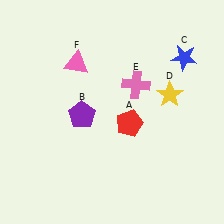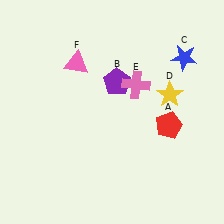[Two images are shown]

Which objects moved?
The objects that moved are: the red pentagon (A), the purple pentagon (B).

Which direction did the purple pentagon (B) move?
The purple pentagon (B) moved right.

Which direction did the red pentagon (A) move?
The red pentagon (A) moved right.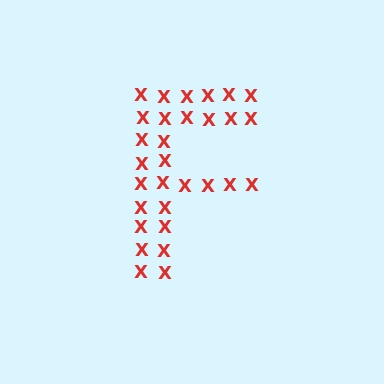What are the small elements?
The small elements are letter X's.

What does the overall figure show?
The overall figure shows the letter F.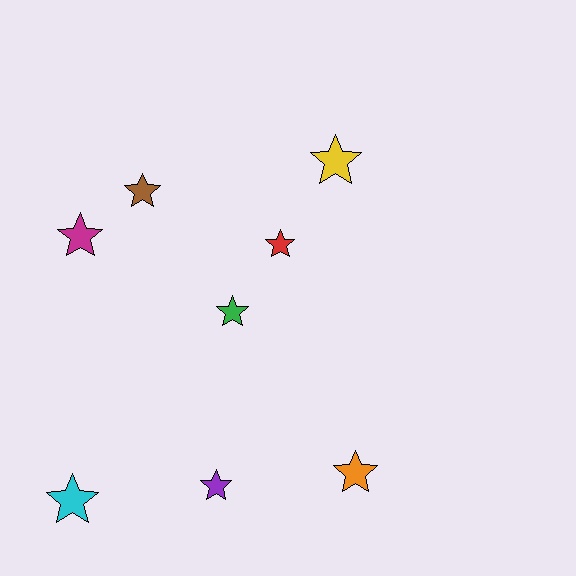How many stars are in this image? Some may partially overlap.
There are 8 stars.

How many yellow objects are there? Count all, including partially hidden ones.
There is 1 yellow object.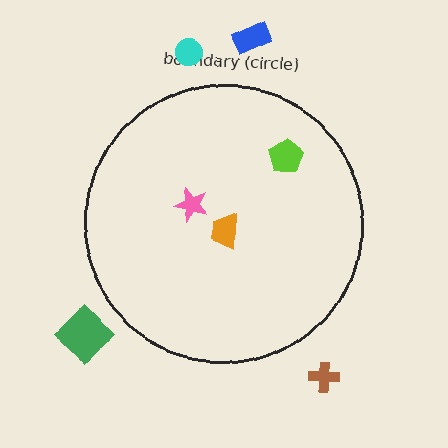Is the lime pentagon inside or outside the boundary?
Inside.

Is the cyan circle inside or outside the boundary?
Outside.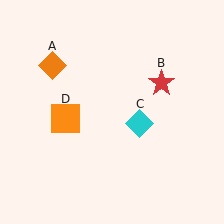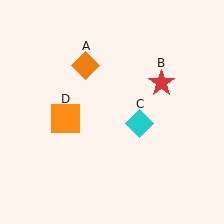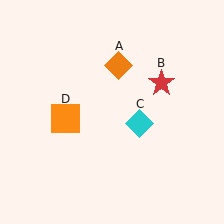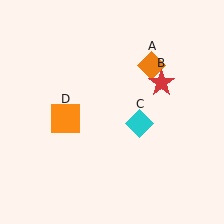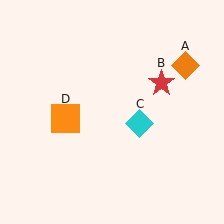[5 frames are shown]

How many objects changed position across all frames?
1 object changed position: orange diamond (object A).